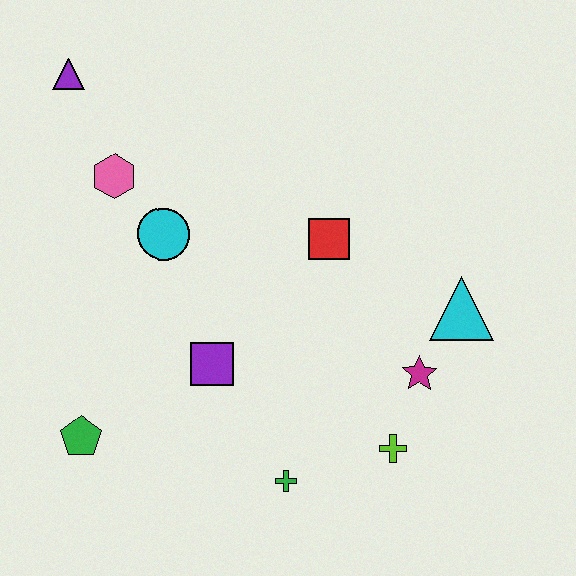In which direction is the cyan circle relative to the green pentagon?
The cyan circle is above the green pentagon.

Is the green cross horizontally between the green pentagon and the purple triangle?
No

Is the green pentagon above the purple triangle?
No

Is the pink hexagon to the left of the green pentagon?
No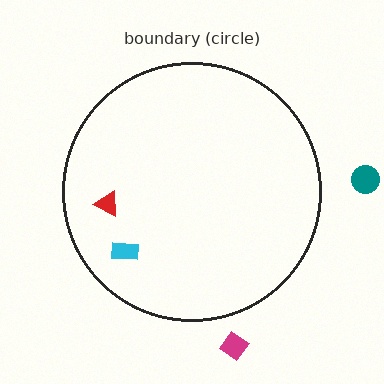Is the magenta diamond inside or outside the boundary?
Outside.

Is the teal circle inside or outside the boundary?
Outside.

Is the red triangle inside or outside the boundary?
Inside.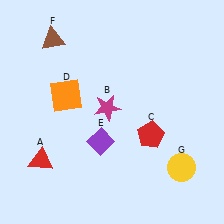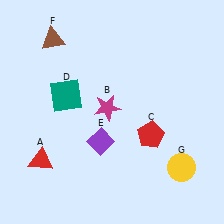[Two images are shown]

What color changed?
The square (D) changed from orange in Image 1 to teal in Image 2.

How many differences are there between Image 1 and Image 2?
There is 1 difference between the two images.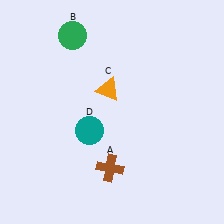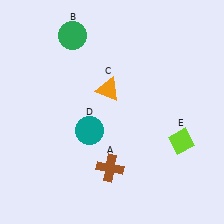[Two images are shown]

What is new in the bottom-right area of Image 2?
A lime diamond (E) was added in the bottom-right area of Image 2.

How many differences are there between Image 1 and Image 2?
There is 1 difference between the two images.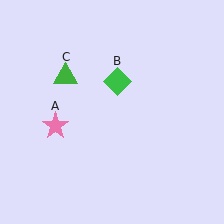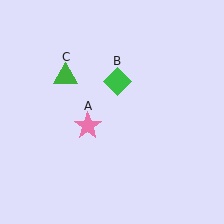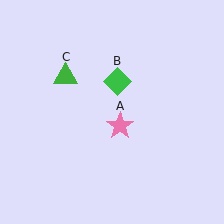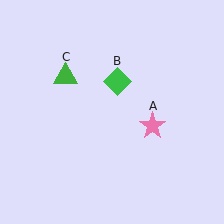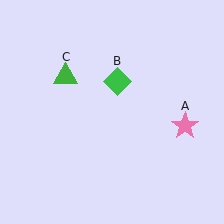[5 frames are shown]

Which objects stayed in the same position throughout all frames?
Green diamond (object B) and green triangle (object C) remained stationary.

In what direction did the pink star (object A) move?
The pink star (object A) moved right.